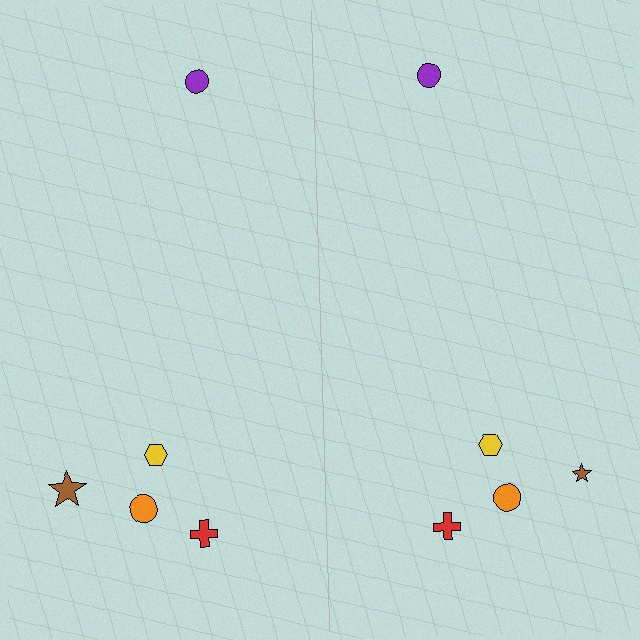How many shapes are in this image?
There are 10 shapes in this image.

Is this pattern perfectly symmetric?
No, the pattern is not perfectly symmetric. The brown star on the right side has a different size than its mirror counterpart.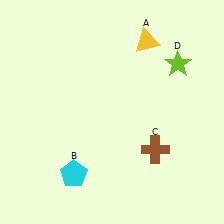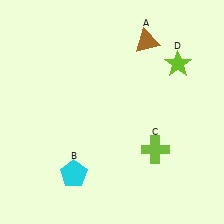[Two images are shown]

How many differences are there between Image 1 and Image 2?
There are 2 differences between the two images.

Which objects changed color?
A changed from yellow to brown. C changed from brown to lime.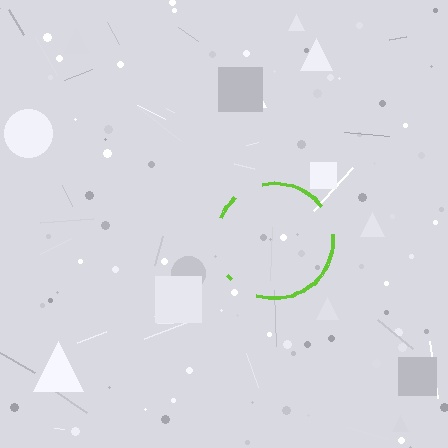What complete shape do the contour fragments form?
The contour fragments form a circle.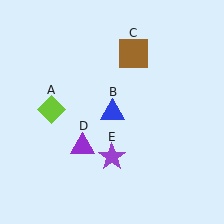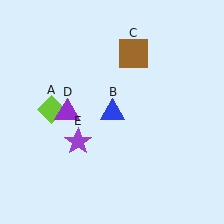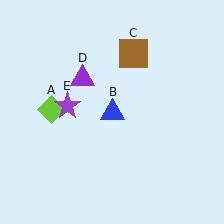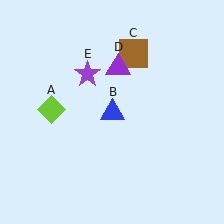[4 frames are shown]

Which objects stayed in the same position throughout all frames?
Lime diamond (object A) and blue triangle (object B) and brown square (object C) remained stationary.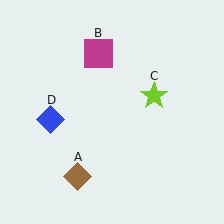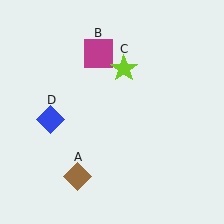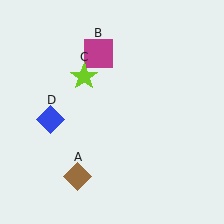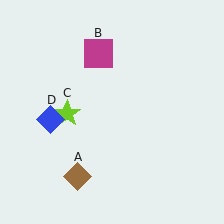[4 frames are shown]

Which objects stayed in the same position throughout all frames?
Brown diamond (object A) and magenta square (object B) and blue diamond (object D) remained stationary.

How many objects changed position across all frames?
1 object changed position: lime star (object C).